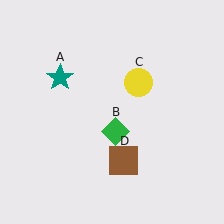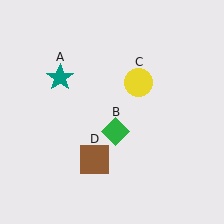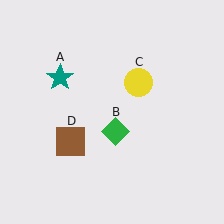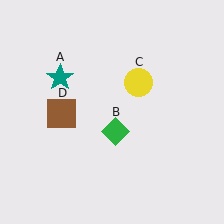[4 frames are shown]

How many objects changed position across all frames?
1 object changed position: brown square (object D).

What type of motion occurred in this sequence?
The brown square (object D) rotated clockwise around the center of the scene.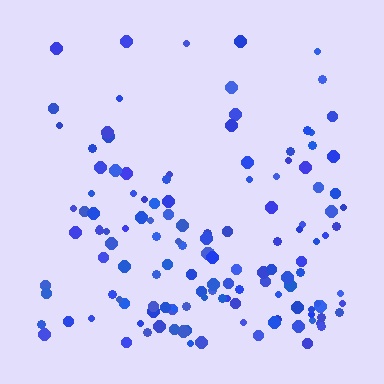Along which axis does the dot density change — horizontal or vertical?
Vertical.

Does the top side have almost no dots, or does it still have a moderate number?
Still a moderate number, just noticeably fewer than the bottom.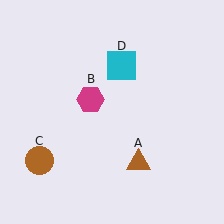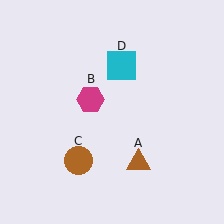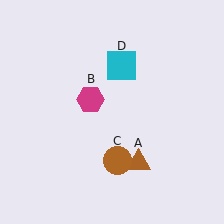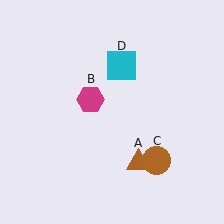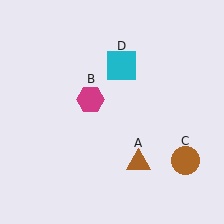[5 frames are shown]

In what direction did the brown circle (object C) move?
The brown circle (object C) moved right.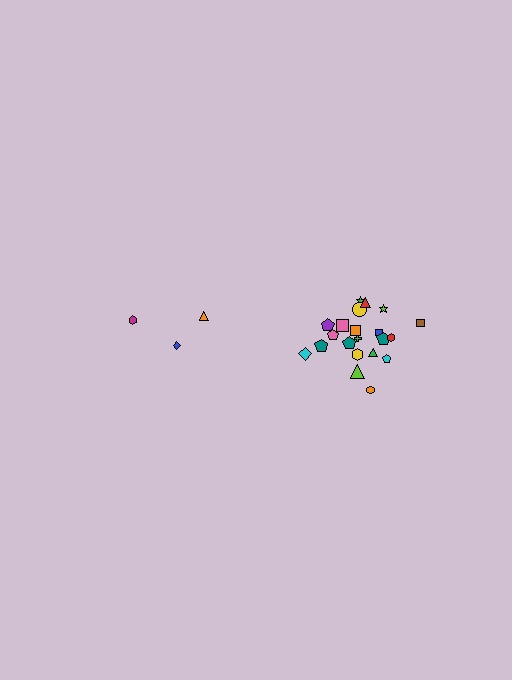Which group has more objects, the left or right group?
The right group.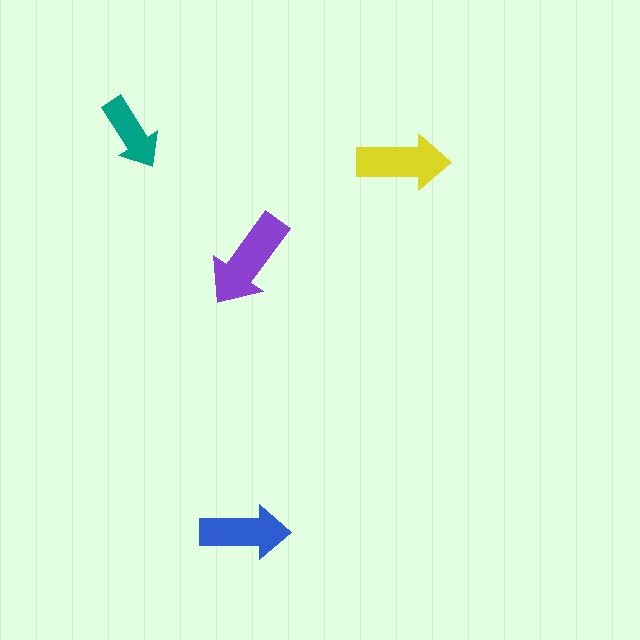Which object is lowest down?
The blue arrow is bottommost.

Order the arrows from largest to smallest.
the purple one, the yellow one, the blue one, the teal one.